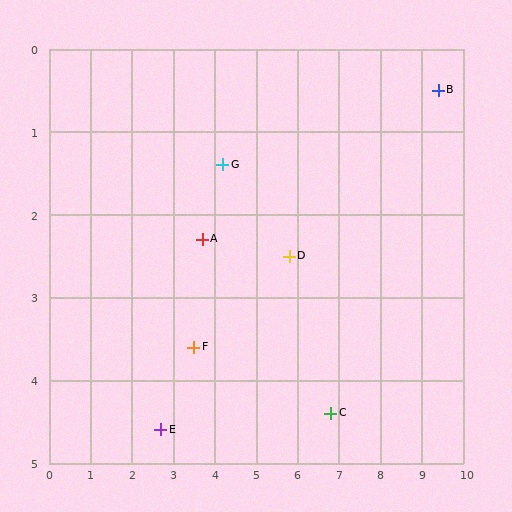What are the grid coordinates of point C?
Point C is at approximately (6.8, 4.4).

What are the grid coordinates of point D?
Point D is at approximately (5.8, 2.5).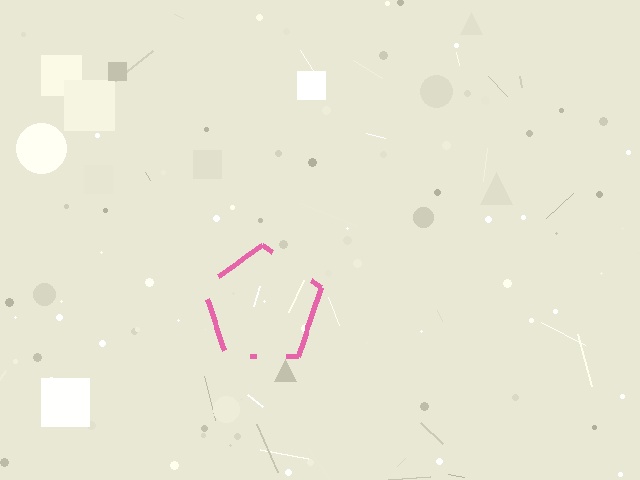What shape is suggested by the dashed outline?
The dashed outline suggests a pentagon.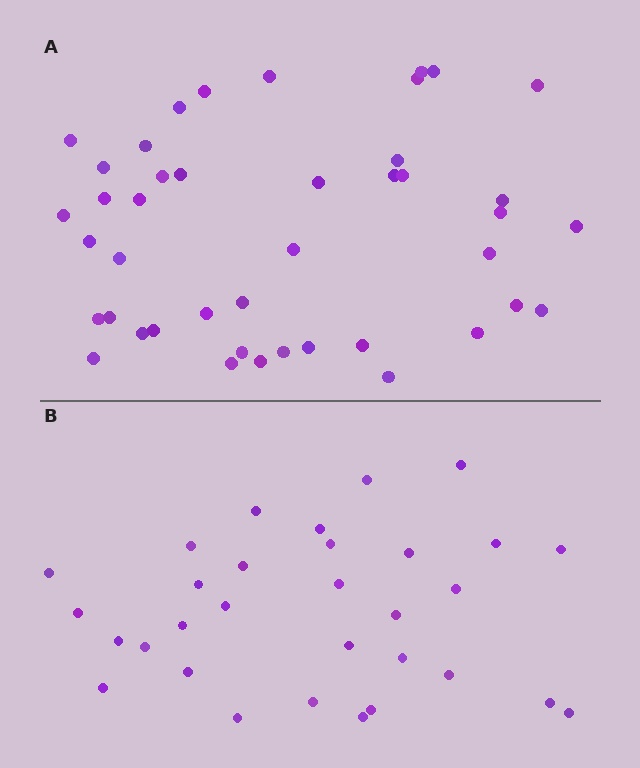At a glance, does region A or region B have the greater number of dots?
Region A (the top region) has more dots.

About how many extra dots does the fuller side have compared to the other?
Region A has roughly 12 or so more dots than region B.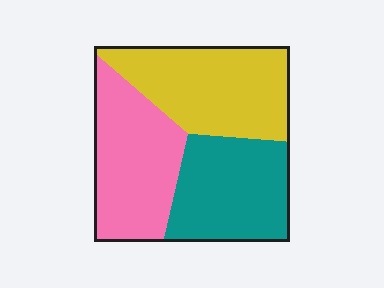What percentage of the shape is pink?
Pink covers around 35% of the shape.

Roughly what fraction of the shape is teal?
Teal covers around 30% of the shape.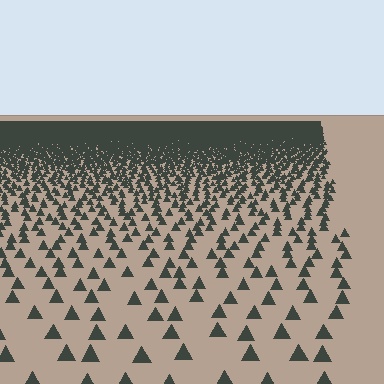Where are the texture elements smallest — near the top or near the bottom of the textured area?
Near the top.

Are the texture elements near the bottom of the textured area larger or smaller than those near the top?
Larger. Near the bottom, elements are closer to the viewer and appear at a bigger on-screen size.